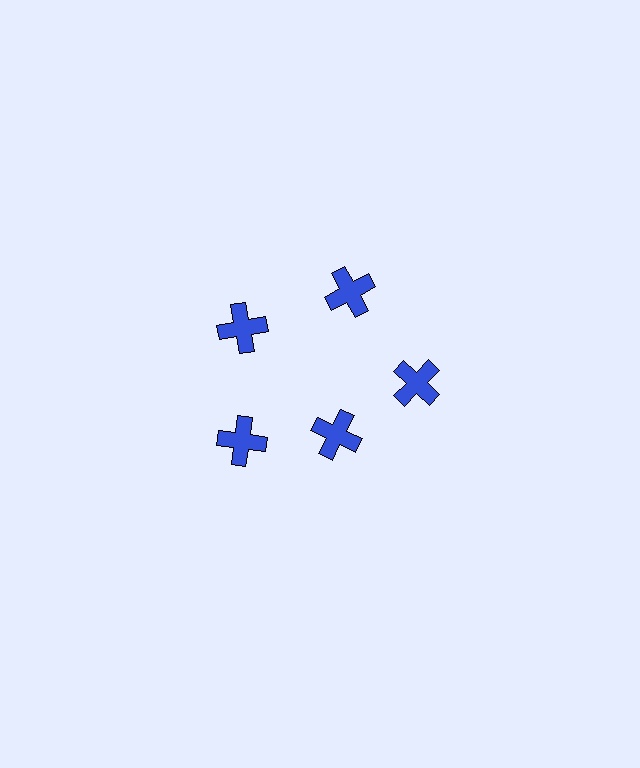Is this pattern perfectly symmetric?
No. The 5 blue crosses are arranged in a ring, but one element near the 5 o'clock position is pulled inward toward the center, breaking the 5-fold rotational symmetry.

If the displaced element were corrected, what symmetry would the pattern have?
It would have 5-fold rotational symmetry — the pattern would map onto itself every 72 degrees.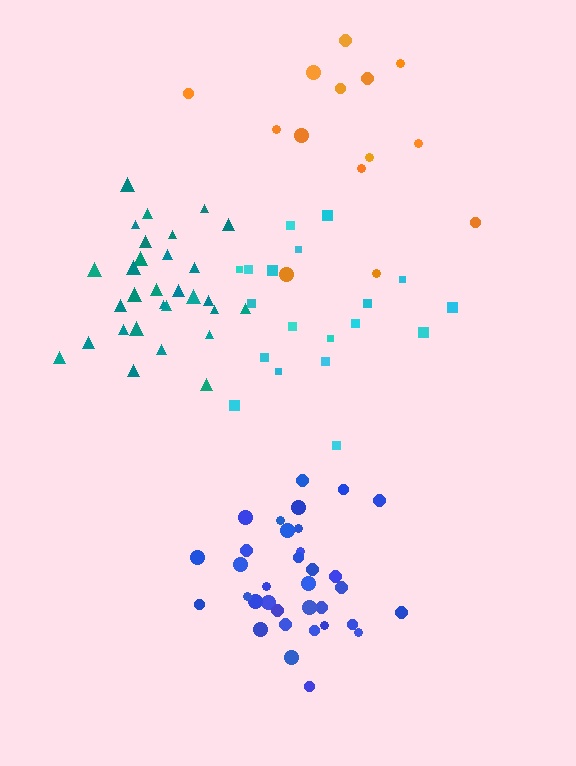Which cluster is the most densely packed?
Blue.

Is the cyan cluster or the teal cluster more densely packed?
Teal.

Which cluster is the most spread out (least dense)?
Orange.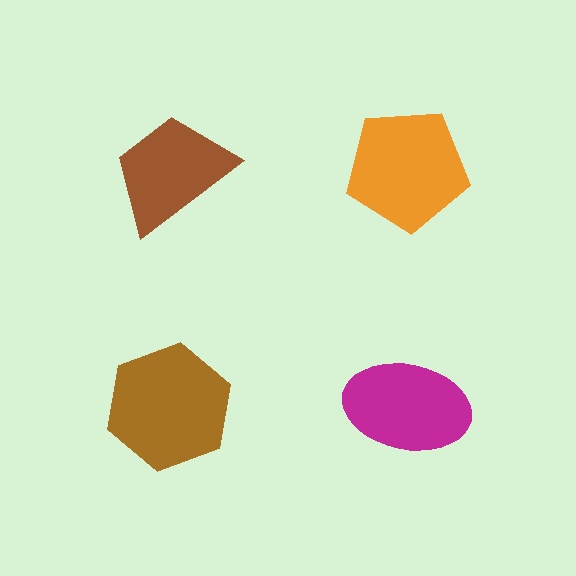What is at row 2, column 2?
A magenta ellipse.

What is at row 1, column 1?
A brown trapezoid.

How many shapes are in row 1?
2 shapes.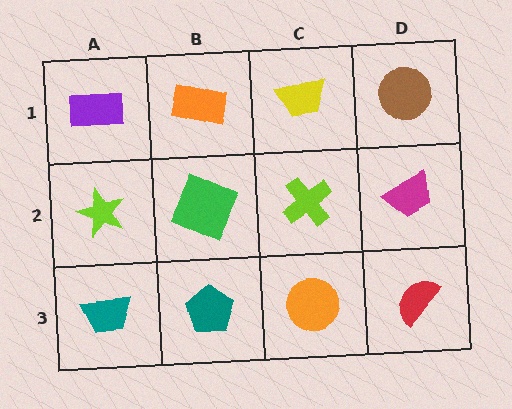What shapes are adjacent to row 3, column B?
A green square (row 2, column B), a teal trapezoid (row 3, column A), an orange circle (row 3, column C).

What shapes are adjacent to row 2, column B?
An orange rectangle (row 1, column B), a teal pentagon (row 3, column B), a lime star (row 2, column A), a lime cross (row 2, column C).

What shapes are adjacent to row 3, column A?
A lime star (row 2, column A), a teal pentagon (row 3, column B).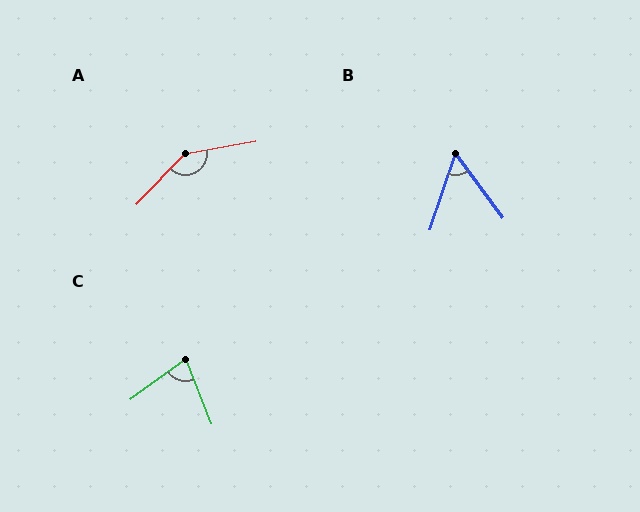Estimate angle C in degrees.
Approximately 76 degrees.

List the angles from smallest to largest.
B (55°), C (76°), A (144°).